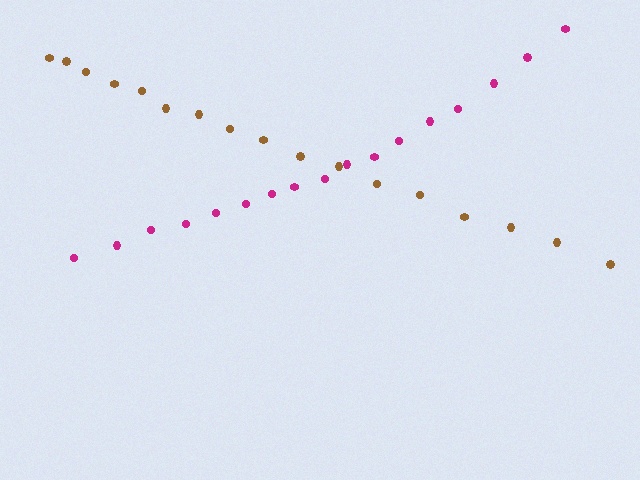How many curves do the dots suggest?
There are 2 distinct paths.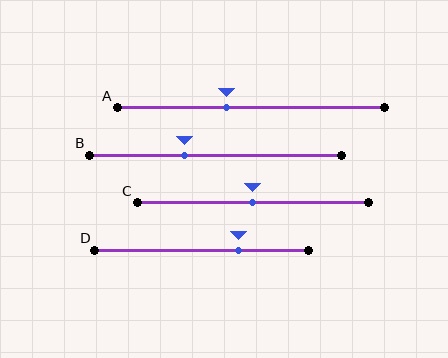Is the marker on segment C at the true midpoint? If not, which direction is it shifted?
Yes, the marker on segment C is at the true midpoint.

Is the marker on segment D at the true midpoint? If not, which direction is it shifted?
No, the marker on segment D is shifted to the right by about 17% of the segment length.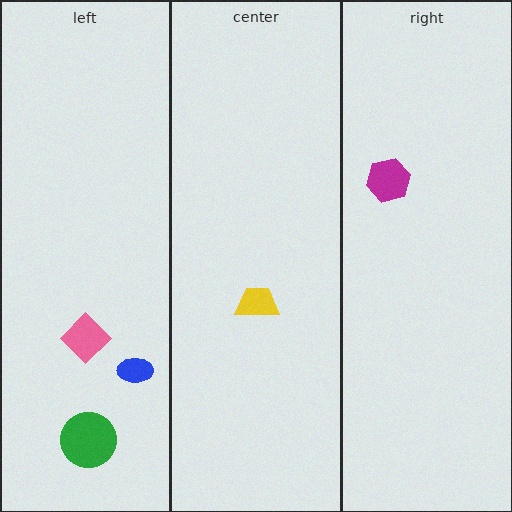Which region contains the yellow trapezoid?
The center region.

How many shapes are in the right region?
1.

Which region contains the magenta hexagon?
The right region.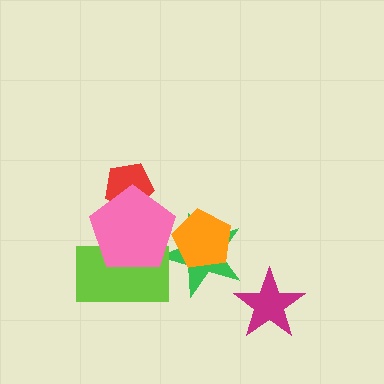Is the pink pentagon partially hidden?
No, no other shape covers it.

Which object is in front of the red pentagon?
The pink pentagon is in front of the red pentagon.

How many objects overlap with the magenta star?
0 objects overlap with the magenta star.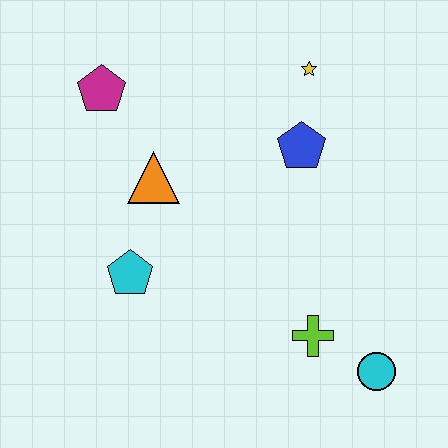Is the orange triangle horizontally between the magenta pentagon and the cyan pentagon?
No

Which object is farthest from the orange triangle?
The cyan circle is farthest from the orange triangle.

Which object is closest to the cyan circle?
The lime cross is closest to the cyan circle.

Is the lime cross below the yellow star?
Yes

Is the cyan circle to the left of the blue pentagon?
No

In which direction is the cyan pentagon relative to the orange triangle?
The cyan pentagon is below the orange triangle.